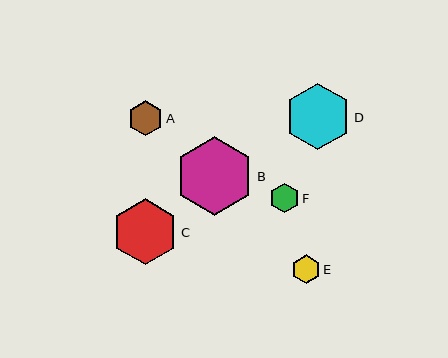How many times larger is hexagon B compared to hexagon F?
Hexagon B is approximately 2.7 times the size of hexagon F.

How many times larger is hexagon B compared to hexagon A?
Hexagon B is approximately 2.3 times the size of hexagon A.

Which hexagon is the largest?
Hexagon B is the largest with a size of approximately 79 pixels.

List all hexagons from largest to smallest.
From largest to smallest: B, D, C, A, F, E.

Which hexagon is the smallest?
Hexagon E is the smallest with a size of approximately 29 pixels.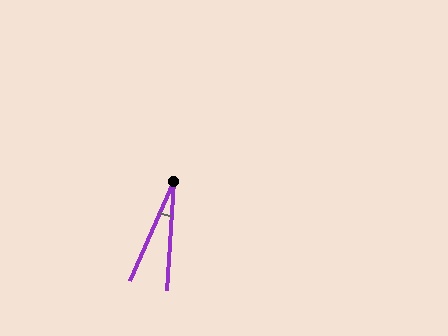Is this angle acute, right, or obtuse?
It is acute.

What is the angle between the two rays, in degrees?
Approximately 20 degrees.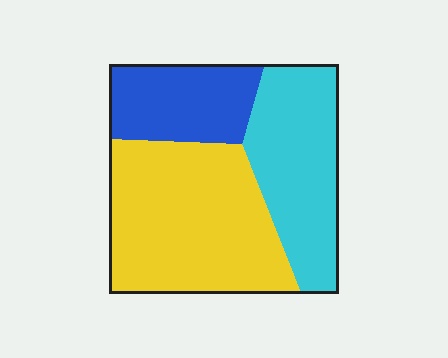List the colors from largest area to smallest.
From largest to smallest: yellow, cyan, blue.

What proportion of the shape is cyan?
Cyan covers around 30% of the shape.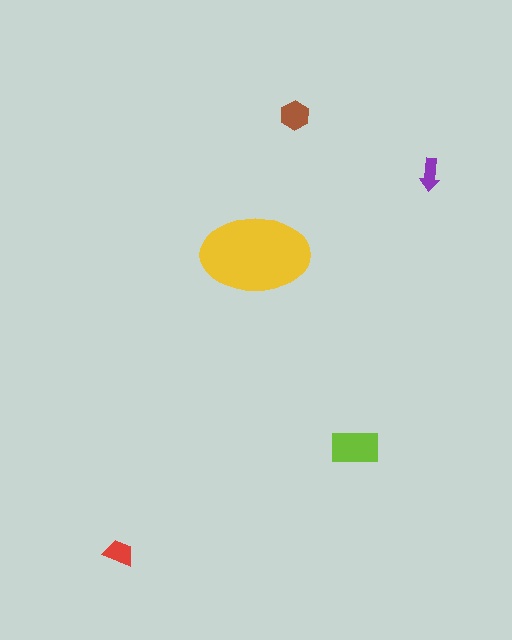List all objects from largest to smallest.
The yellow ellipse, the lime rectangle, the brown hexagon, the red trapezoid, the purple arrow.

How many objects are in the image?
There are 5 objects in the image.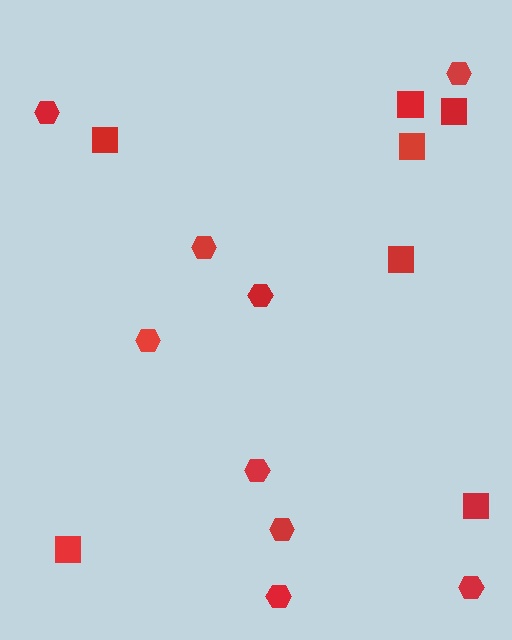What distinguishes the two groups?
There are 2 groups: one group of hexagons (9) and one group of squares (7).